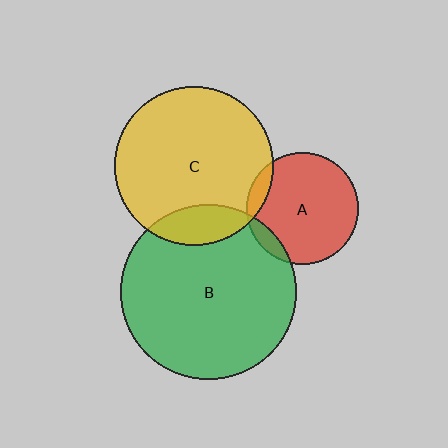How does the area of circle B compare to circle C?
Approximately 1.2 times.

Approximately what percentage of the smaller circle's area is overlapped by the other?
Approximately 15%.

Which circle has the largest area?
Circle B (green).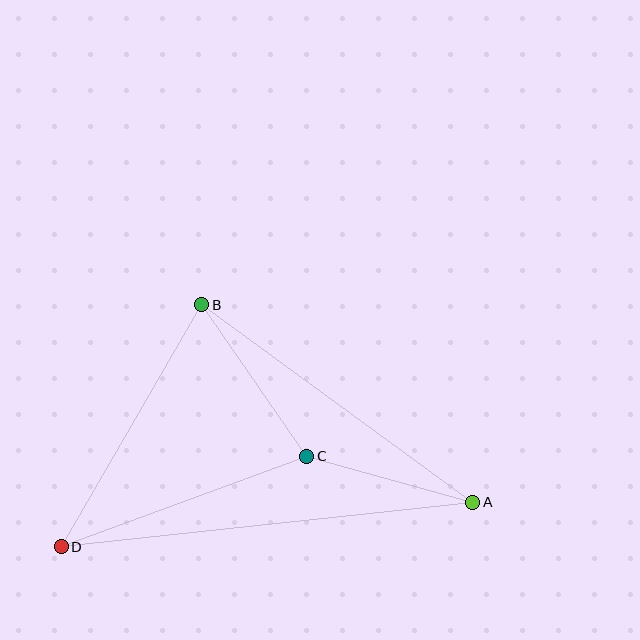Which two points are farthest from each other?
Points A and D are farthest from each other.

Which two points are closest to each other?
Points A and C are closest to each other.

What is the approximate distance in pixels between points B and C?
The distance between B and C is approximately 184 pixels.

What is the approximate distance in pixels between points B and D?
The distance between B and D is approximately 280 pixels.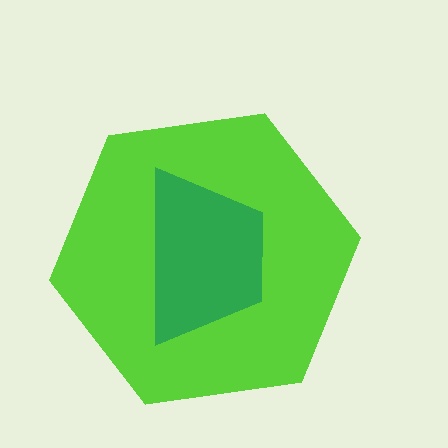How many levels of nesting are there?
2.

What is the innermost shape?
The green trapezoid.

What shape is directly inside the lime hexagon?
The green trapezoid.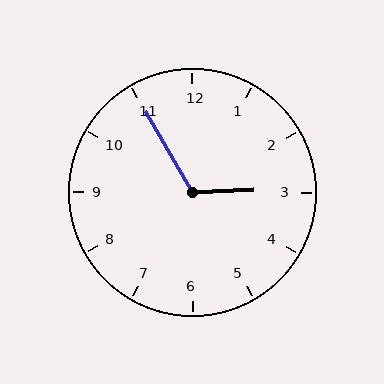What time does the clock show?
2:55.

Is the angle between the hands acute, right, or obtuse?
It is obtuse.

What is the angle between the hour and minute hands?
Approximately 118 degrees.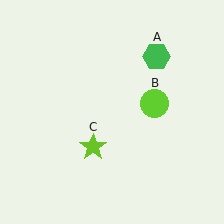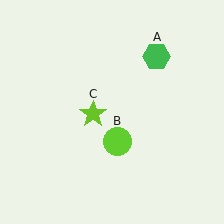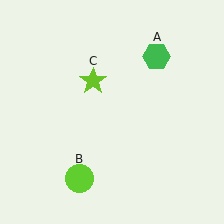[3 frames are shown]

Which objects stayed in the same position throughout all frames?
Green hexagon (object A) remained stationary.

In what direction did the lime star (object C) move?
The lime star (object C) moved up.